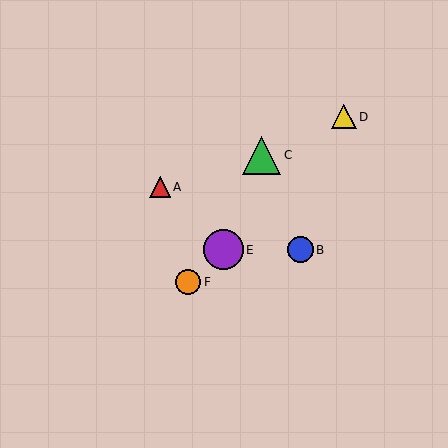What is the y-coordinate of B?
Object B is at y≈250.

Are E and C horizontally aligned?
No, E is at y≈250 and C is at y≈155.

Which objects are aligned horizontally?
Objects B, E are aligned horizontally.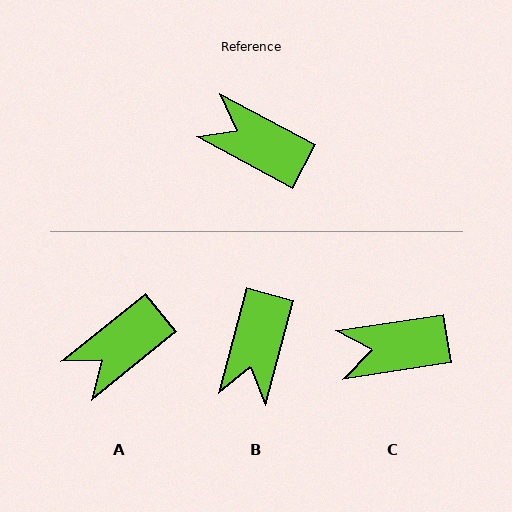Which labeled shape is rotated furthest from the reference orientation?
B, about 103 degrees away.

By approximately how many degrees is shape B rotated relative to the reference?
Approximately 103 degrees counter-clockwise.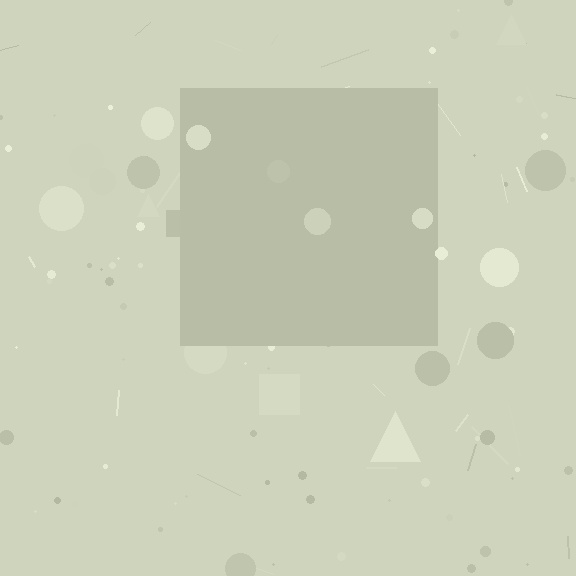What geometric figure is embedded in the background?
A square is embedded in the background.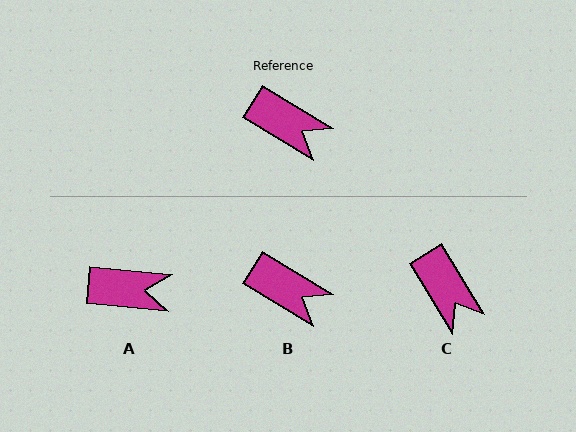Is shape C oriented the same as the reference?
No, it is off by about 27 degrees.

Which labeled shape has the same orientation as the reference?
B.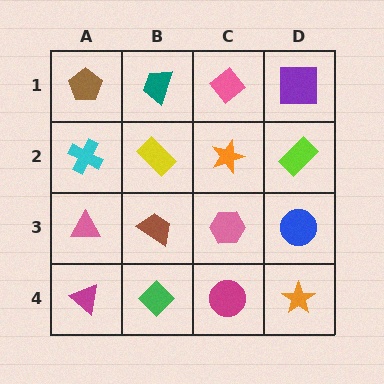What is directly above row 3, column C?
An orange star.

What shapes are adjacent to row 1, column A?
A cyan cross (row 2, column A), a teal trapezoid (row 1, column B).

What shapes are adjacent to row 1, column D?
A lime rectangle (row 2, column D), a pink diamond (row 1, column C).